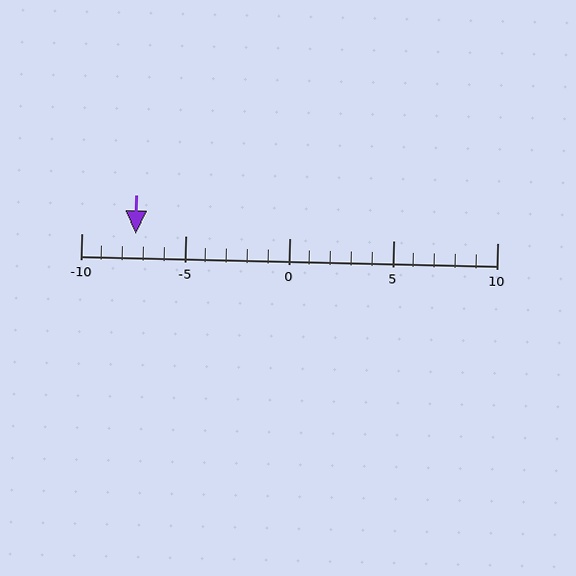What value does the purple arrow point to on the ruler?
The purple arrow points to approximately -7.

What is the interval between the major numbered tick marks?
The major tick marks are spaced 5 units apart.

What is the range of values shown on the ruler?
The ruler shows values from -10 to 10.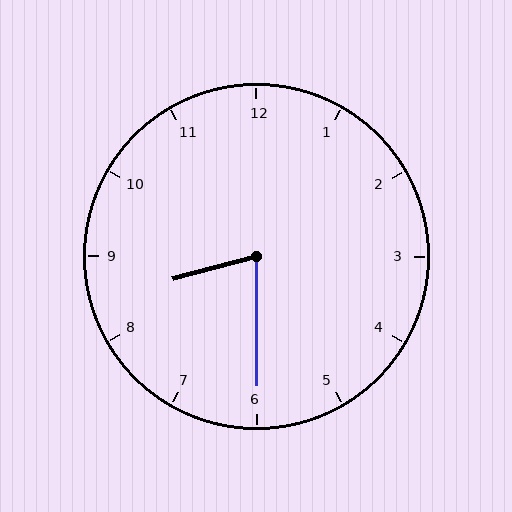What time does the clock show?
8:30.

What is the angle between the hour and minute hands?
Approximately 75 degrees.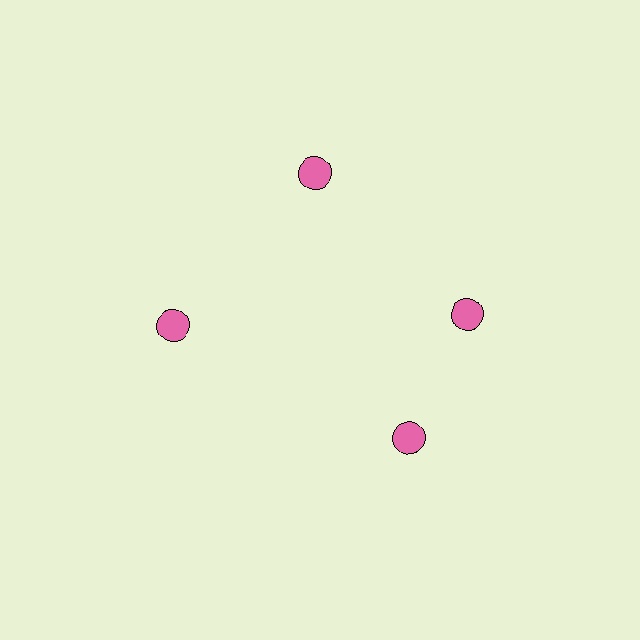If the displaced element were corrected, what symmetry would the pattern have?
It would have 4-fold rotational symmetry — the pattern would map onto itself every 90 degrees.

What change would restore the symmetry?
The symmetry would be restored by rotating it back into even spacing with its neighbors so that all 4 circles sit at equal angles and equal distance from the center.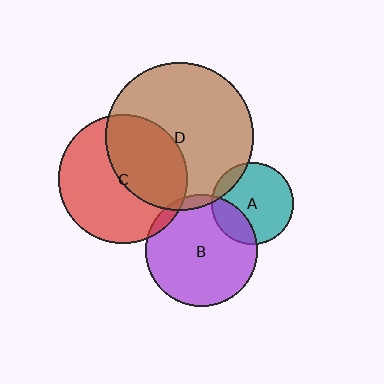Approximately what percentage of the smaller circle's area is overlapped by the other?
Approximately 5%.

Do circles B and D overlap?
Yes.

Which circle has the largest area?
Circle D (brown).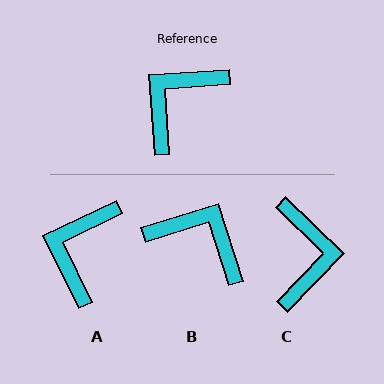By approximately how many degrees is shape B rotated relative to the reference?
Approximately 77 degrees clockwise.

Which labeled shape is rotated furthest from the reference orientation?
C, about 138 degrees away.